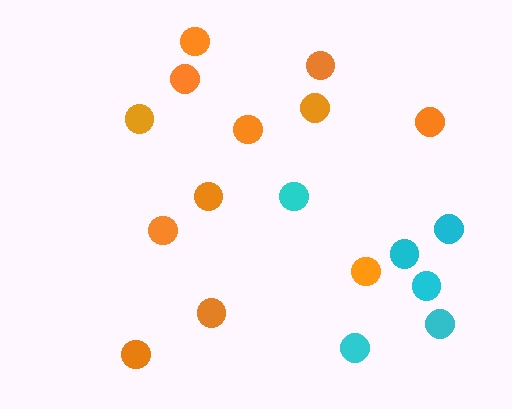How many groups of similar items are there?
There are 2 groups: one group of cyan circles (6) and one group of orange circles (12).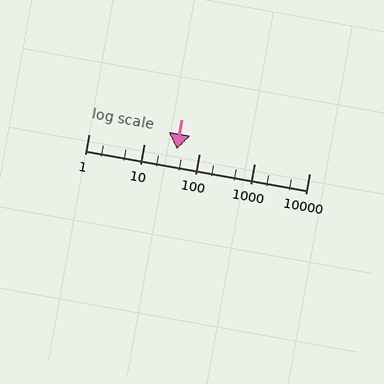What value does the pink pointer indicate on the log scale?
The pointer indicates approximately 39.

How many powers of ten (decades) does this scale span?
The scale spans 4 decades, from 1 to 10000.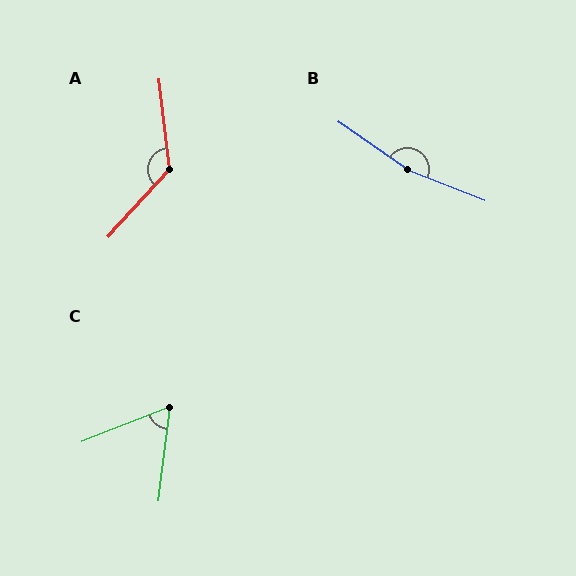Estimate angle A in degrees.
Approximately 131 degrees.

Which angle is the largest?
B, at approximately 167 degrees.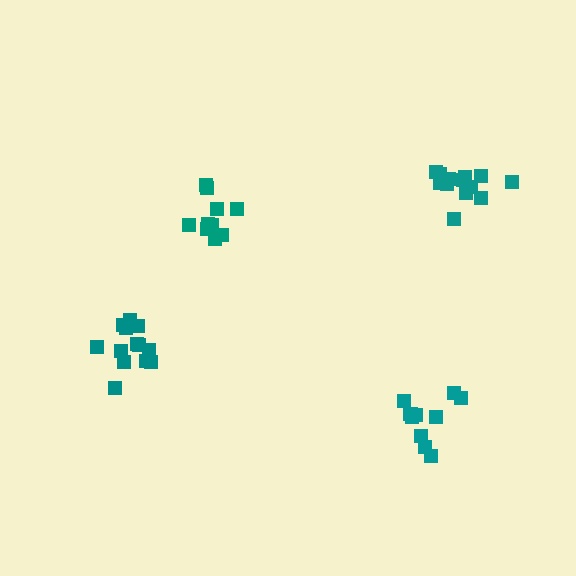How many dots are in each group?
Group 1: 10 dots, Group 2: 13 dots, Group 3: 14 dots, Group 4: 10 dots (47 total).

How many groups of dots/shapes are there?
There are 4 groups.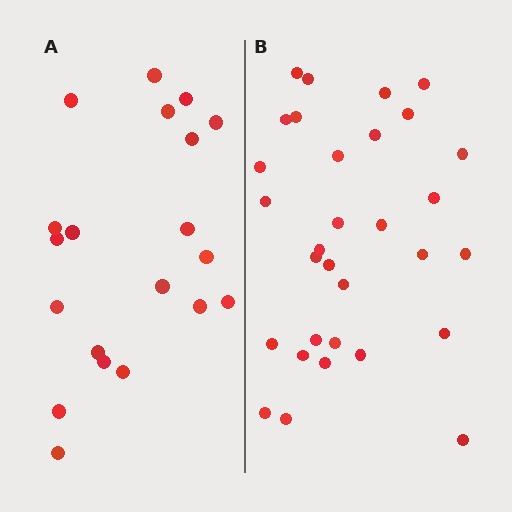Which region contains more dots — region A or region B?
Region B (the right region) has more dots.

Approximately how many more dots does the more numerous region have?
Region B has roughly 12 or so more dots than region A.